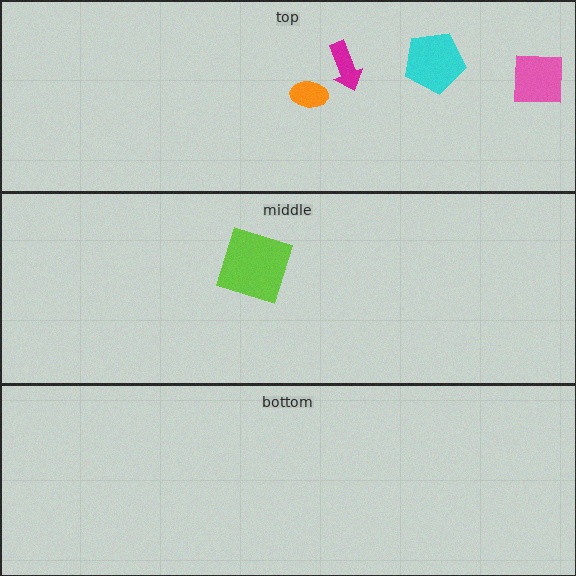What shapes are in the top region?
The magenta arrow, the cyan pentagon, the pink square, the orange ellipse.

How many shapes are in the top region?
4.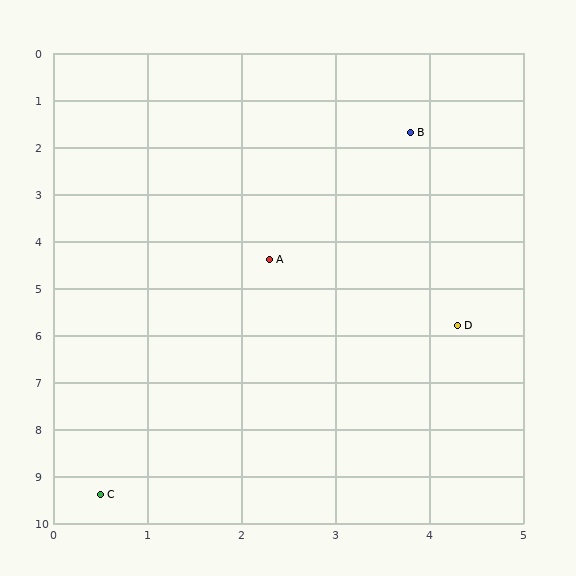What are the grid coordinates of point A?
Point A is at approximately (2.3, 4.4).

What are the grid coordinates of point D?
Point D is at approximately (4.3, 5.8).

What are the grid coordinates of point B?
Point B is at approximately (3.8, 1.7).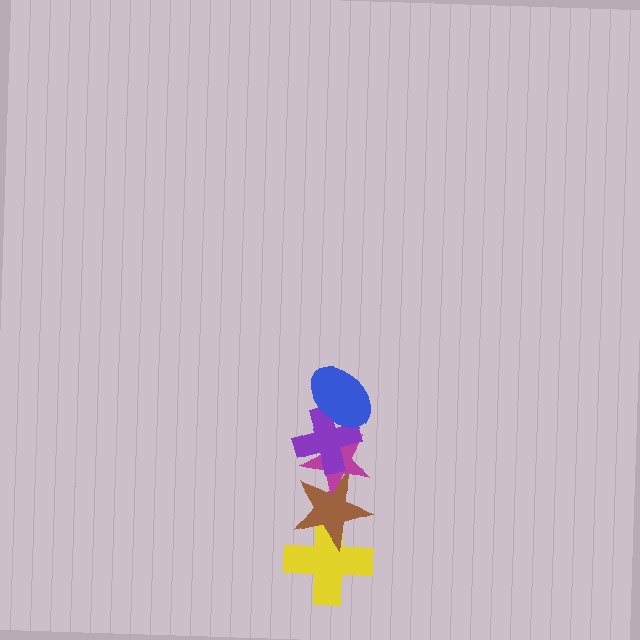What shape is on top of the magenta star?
The purple cross is on top of the magenta star.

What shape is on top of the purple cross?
The blue ellipse is on top of the purple cross.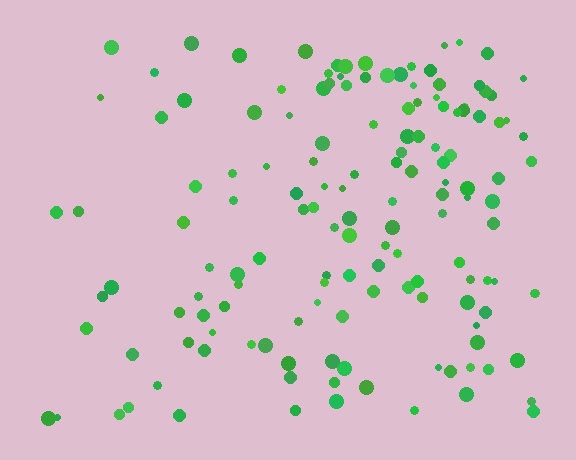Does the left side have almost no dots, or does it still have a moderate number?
Still a moderate number, just noticeably fewer than the right.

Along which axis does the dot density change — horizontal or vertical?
Horizontal.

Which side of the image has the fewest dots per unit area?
The left.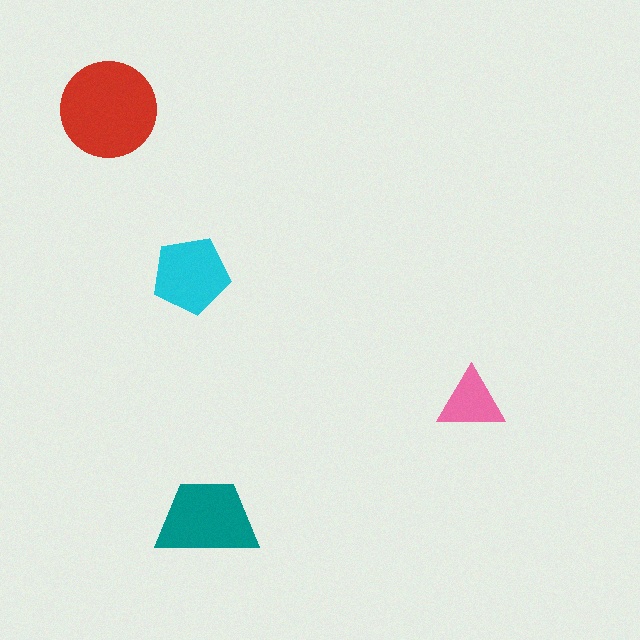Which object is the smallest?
The pink triangle.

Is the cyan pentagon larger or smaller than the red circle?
Smaller.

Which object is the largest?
The red circle.